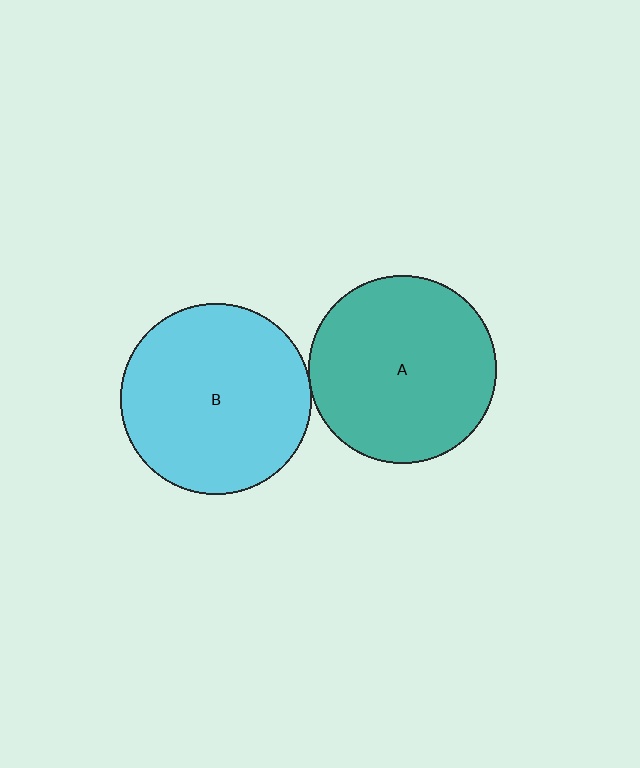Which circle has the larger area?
Circle B (cyan).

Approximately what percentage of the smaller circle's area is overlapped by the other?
Approximately 5%.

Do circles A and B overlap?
Yes.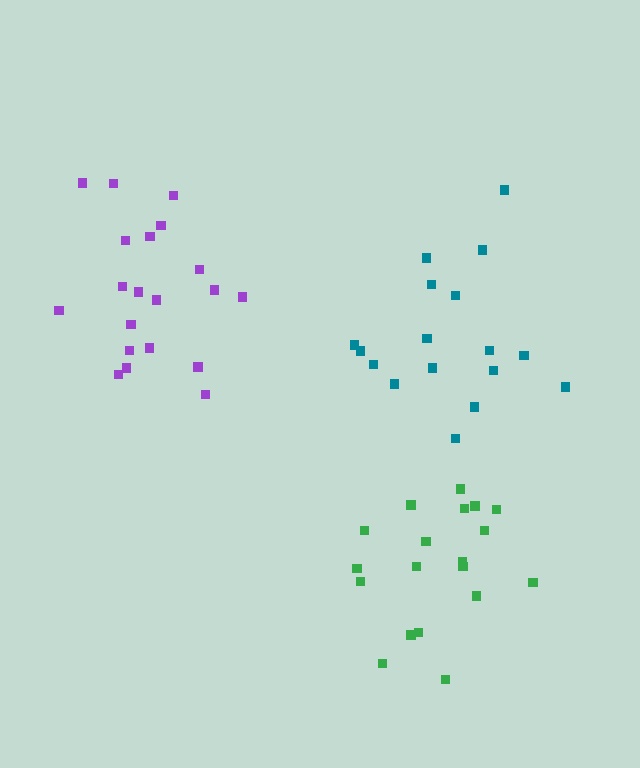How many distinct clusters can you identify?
There are 3 distinct clusters.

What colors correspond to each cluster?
The clusters are colored: purple, teal, green.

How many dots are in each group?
Group 1: 20 dots, Group 2: 17 dots, Group 3: 19 dots (56 total).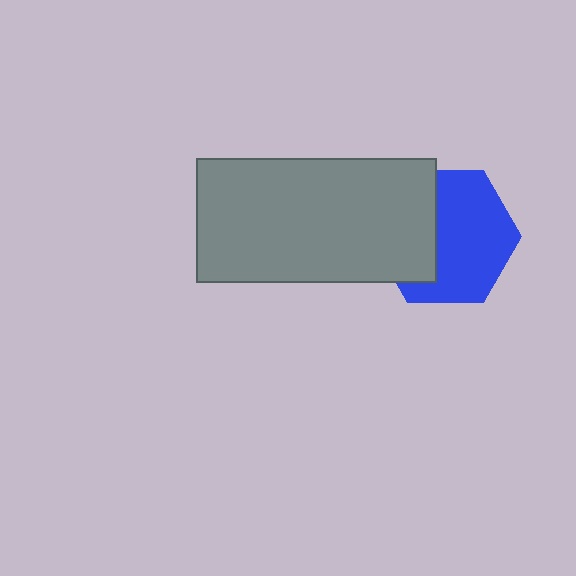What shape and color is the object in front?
The object in front is a gray rectangle.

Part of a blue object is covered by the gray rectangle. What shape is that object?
It is a hexagon.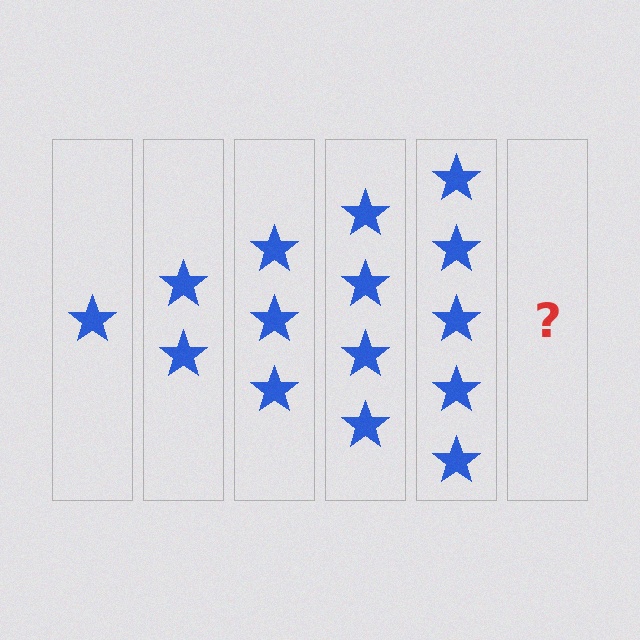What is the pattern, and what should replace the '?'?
The pattern is that each step adds one more star. The '?' should be 6 stars.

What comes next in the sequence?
The next element should be 6 stars.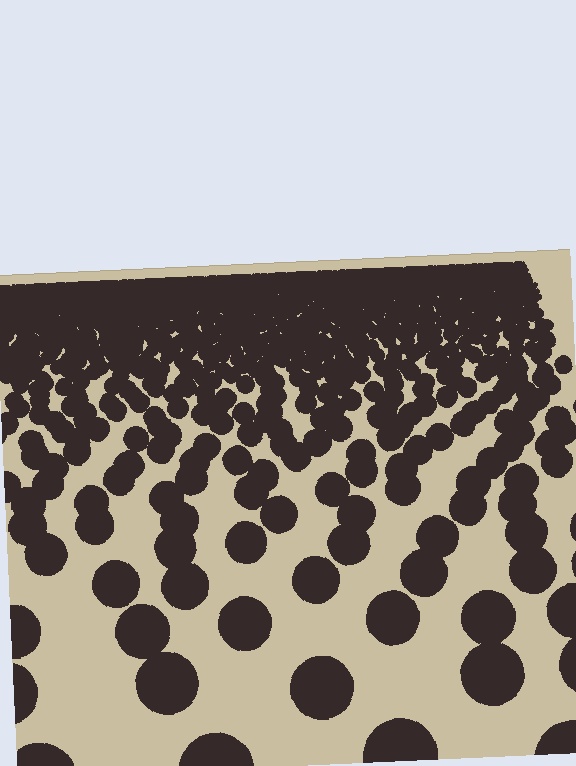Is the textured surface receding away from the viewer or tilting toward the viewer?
The surface is receding away from the viewer. Texture elements get smaller and denser toward the top.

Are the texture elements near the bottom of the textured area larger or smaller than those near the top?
Larger. Near the bottom, elements are closer to the viewer and appear at a bigger on-screen size.